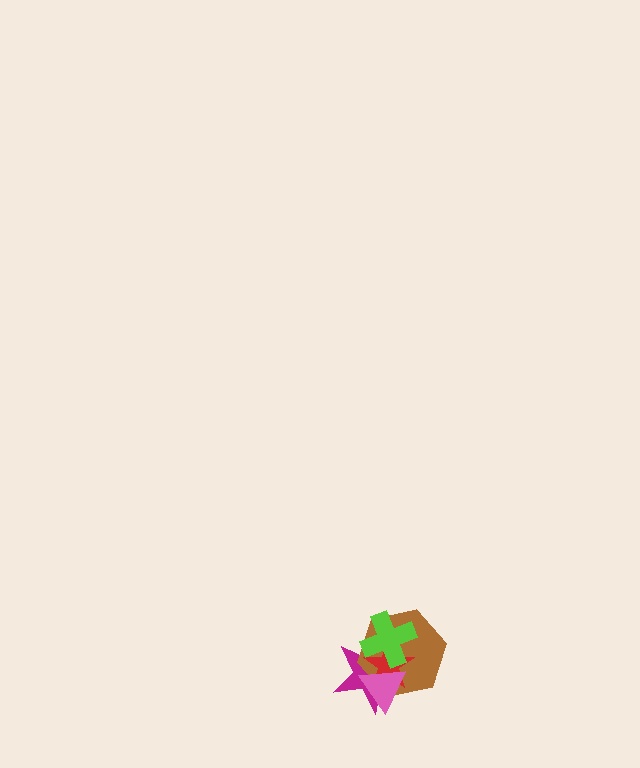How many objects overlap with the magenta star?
4 objects overlap with the magenta star.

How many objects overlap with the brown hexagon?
4 objects overlap with the brown hexagon.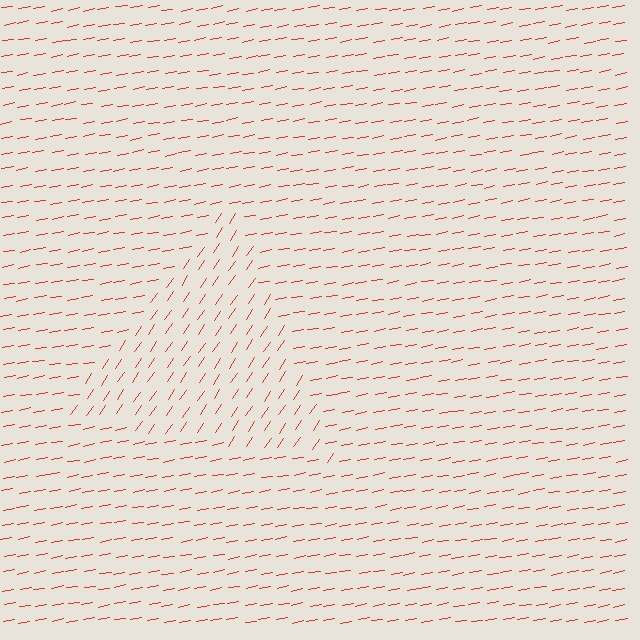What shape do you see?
I see a triangle.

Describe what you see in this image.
The image is filled with small red line segments. A triangle region in the image has lines oriented differently from the surrounding lines, creating a visible texture boundary.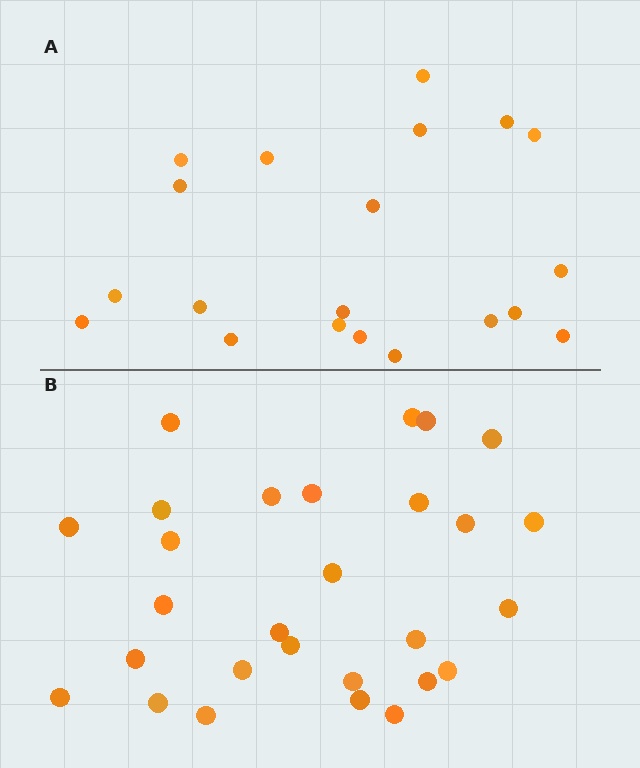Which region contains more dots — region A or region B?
Region B (the bottom region) has more dots.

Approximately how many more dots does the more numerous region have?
Region B has roughly 8 or so more dots than region A.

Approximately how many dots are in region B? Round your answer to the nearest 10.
About 30 dots. (The exact count is 28, which rounds to 30.)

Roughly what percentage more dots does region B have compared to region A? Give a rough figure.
About 40% more.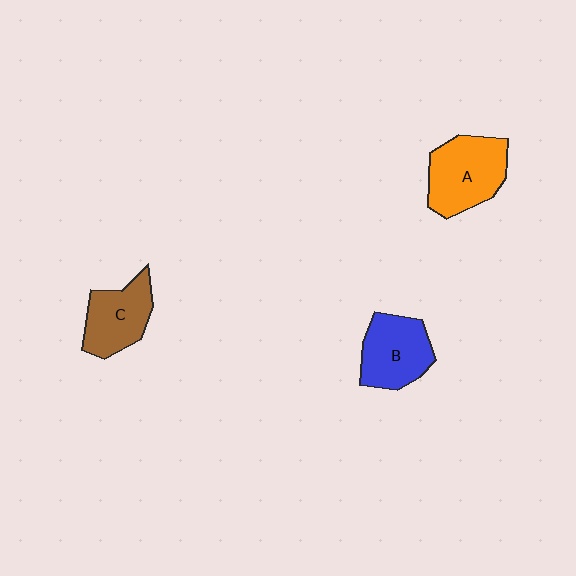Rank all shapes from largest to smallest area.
From largest to smallest: A (orange), B (blue), C (brown).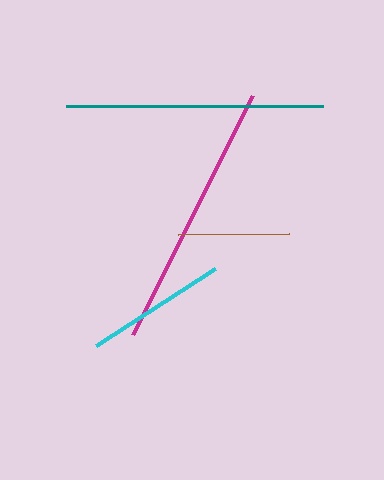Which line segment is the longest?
The magenta line is the longest at approximately 267 pixels.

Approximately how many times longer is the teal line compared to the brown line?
The teal line is approximately 2.3 times the length of the brown line.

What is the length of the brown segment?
The brown segment is approximately 111 pixels long.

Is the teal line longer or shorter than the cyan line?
The teal line is longer than the cyan line.